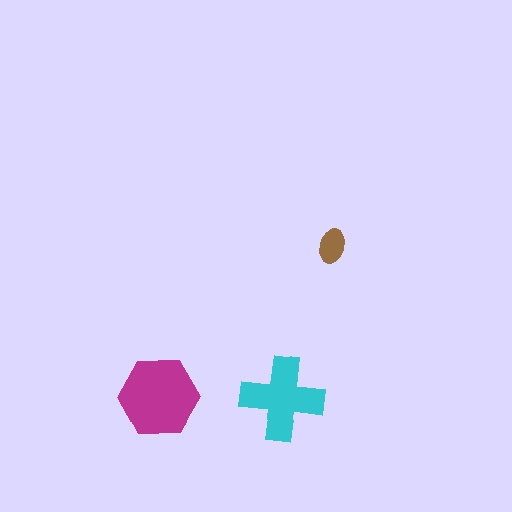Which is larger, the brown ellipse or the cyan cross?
The cyan cross.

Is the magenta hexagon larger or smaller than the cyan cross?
Larger.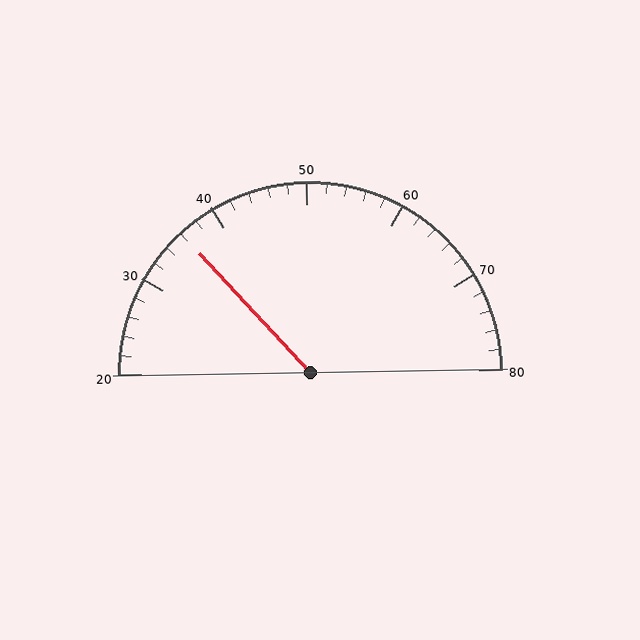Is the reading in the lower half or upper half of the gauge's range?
The reading is in the lower half of the range (20 to 80).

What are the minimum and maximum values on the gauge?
The gauge ranges from 20 to 80.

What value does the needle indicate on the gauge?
The needle indicates approximately 36.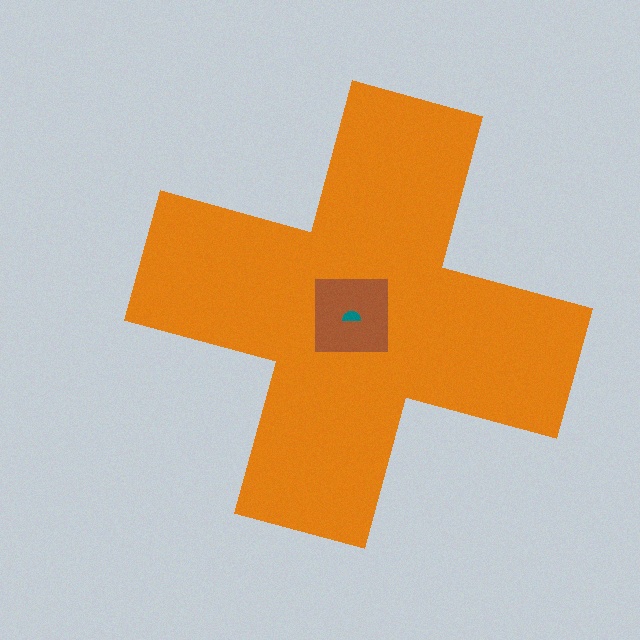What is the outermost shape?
The orange cross.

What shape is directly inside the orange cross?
The brown square.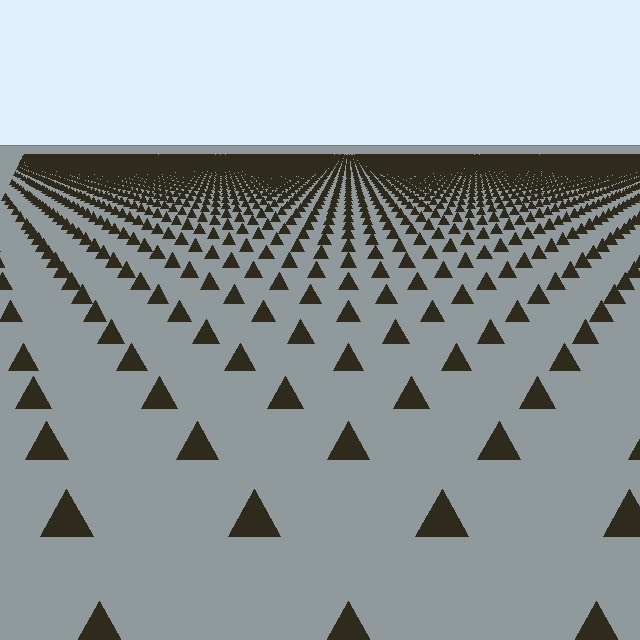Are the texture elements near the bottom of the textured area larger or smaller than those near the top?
Larger. Near the bottom, elements are closer to the viewer and appear at a bigger on-screen size.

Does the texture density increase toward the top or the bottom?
Density increases toward the top.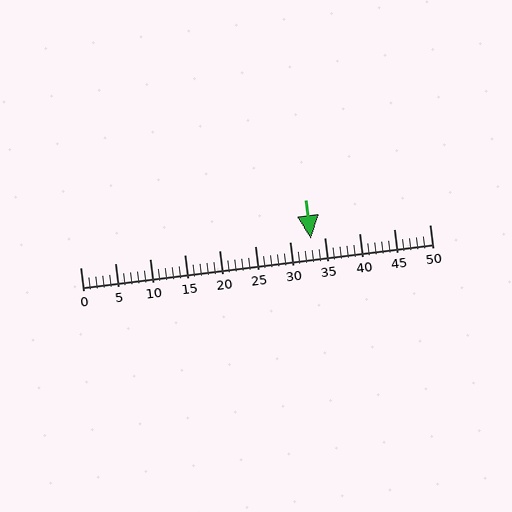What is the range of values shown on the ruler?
The ruler shows values from 0 to 50.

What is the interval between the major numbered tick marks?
The major tick marks are spaced 5 units apart.